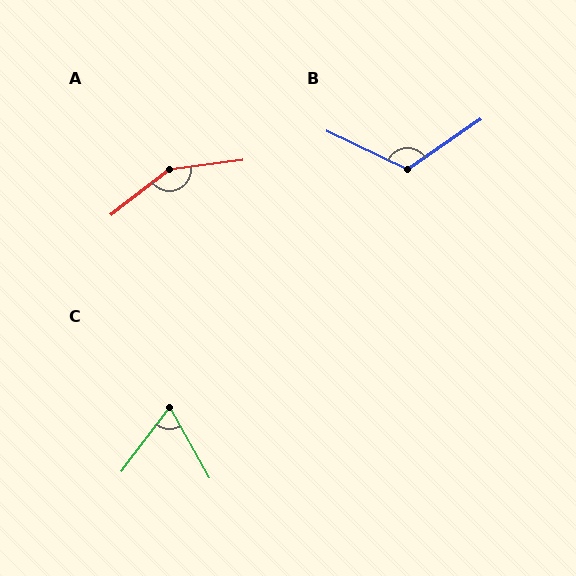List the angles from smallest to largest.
C (66°), B (121°), A (149°).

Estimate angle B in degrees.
Approximately 121 degrees.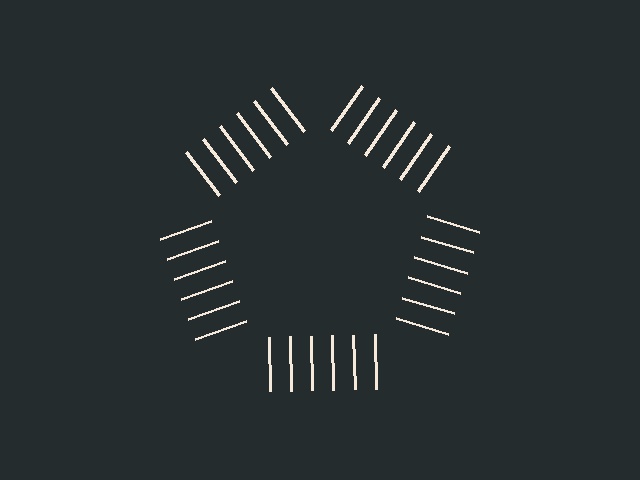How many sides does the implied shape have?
5 sides — the line-ends trace a pentagon.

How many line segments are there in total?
30 — 6 along each of the 5 edges.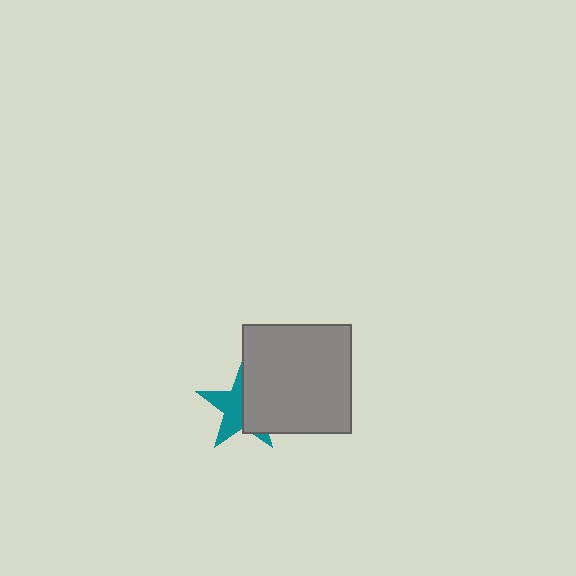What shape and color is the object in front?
The object in front is a gray square.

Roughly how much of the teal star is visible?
About half of it is visible (roughly 49%).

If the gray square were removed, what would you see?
You would see the complete teal star.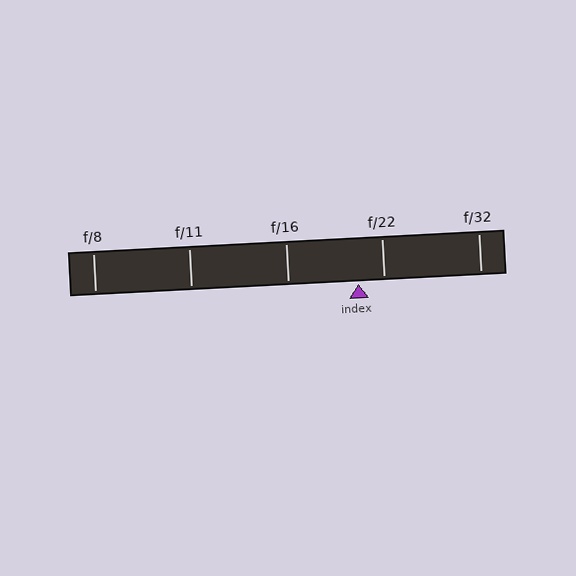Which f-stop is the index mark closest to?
The index mark is closest to f/22.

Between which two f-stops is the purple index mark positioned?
The index mark is between f/16 and f/22.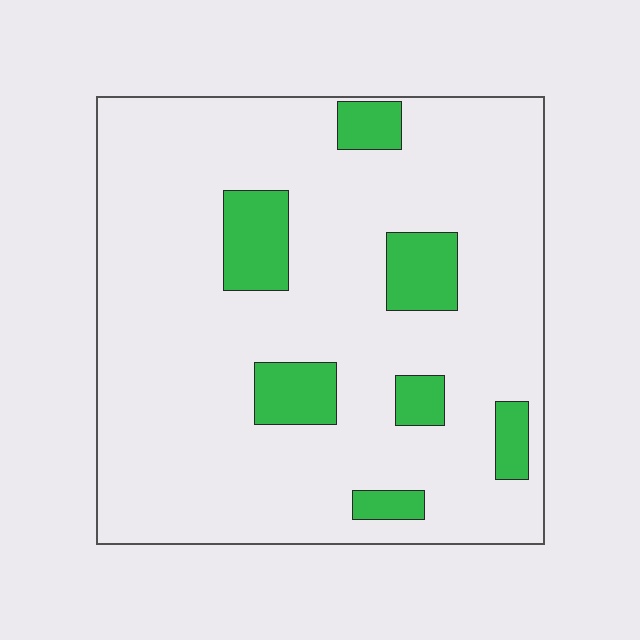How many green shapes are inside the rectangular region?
7.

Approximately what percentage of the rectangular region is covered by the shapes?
Approximately 15%.